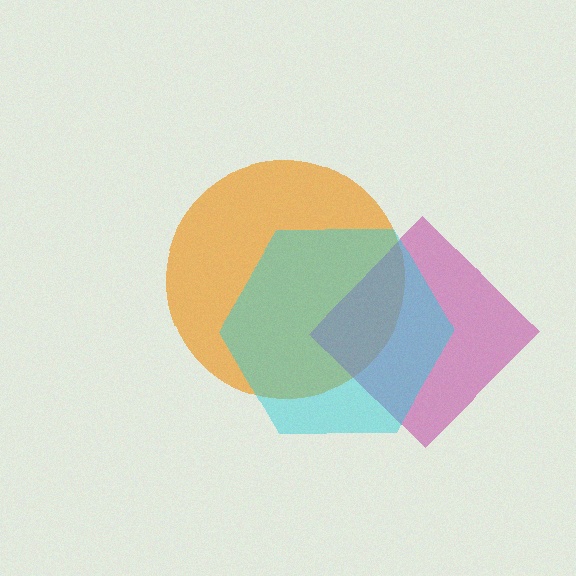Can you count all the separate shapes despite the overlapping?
Yes, there are 3 separate shapes.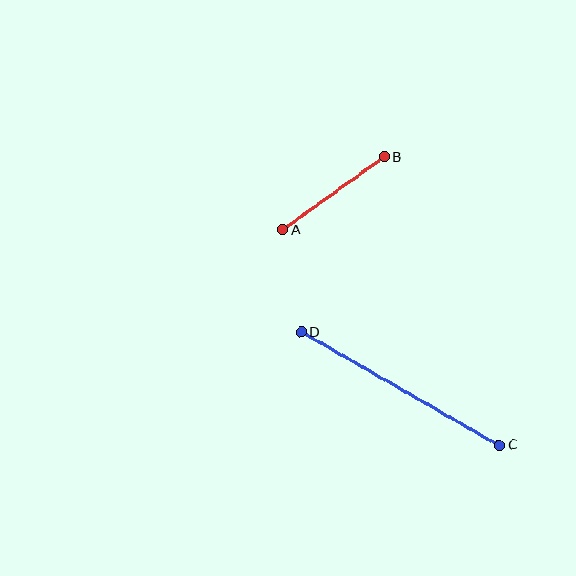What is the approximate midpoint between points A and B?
The midpoint is at approximately (334, 194) pixels.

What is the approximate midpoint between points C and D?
The midpoint is at approximately (400, 389) pixels.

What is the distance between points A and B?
The distance is approximately 125 pixels.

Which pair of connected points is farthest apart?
Points C and D are farthest apart.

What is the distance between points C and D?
The distance is approximately 228 pixels.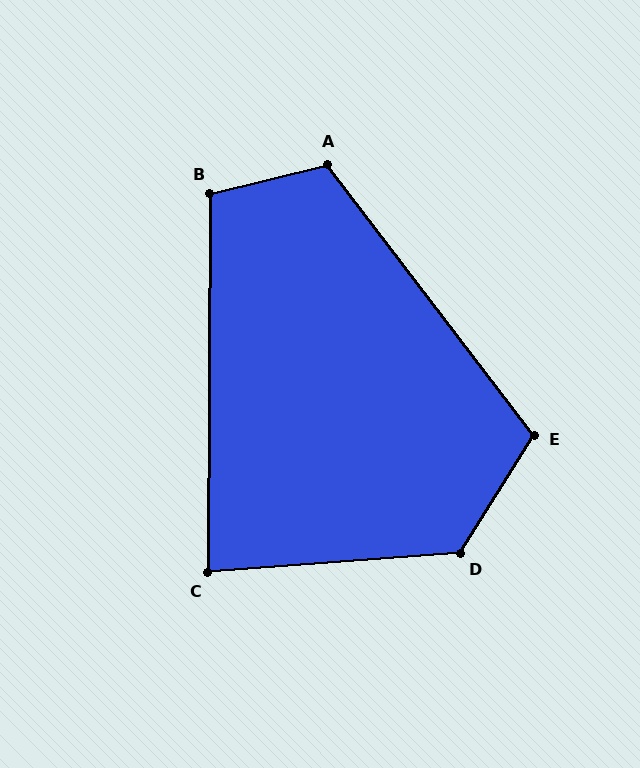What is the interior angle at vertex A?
Approximately 113 degrees (obtuse).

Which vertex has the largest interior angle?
D, at approximately 126 degrees.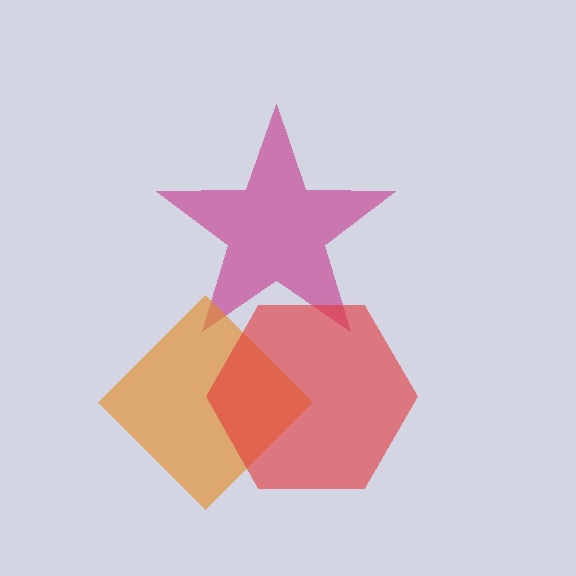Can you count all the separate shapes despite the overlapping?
Yes, there are 3 separate shapes.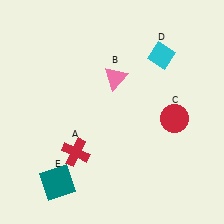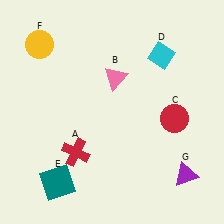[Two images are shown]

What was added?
A yellow circle (F), a purple triangle (G) were added in Image 2.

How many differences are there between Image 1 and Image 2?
There are 2 differences between the two images.